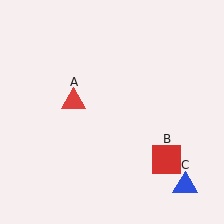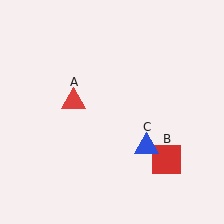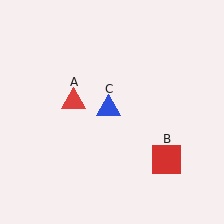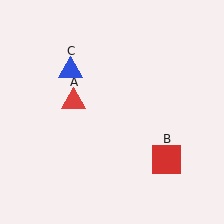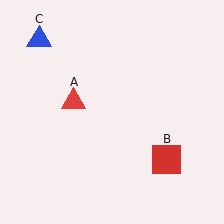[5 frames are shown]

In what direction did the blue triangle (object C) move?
The blue triangle (object C) moved up and to the left.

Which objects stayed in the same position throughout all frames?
Red triangle (object A) and red square (object B) remained stationary.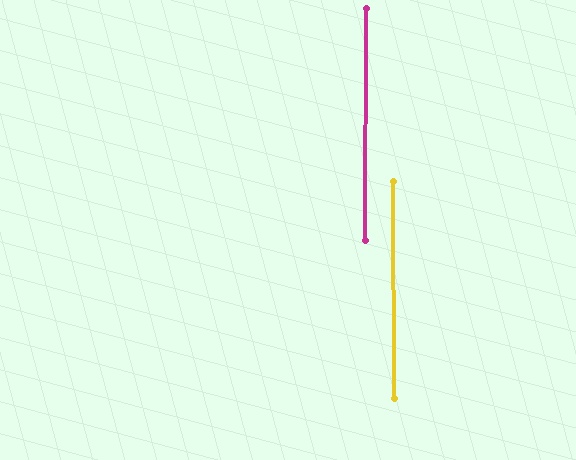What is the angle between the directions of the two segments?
Approximately 1 degree.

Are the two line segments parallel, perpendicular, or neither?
Parallel — their directions differ by only 0.7°.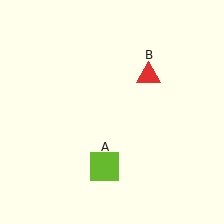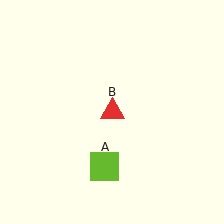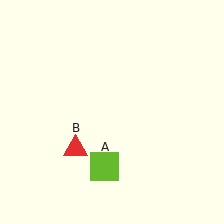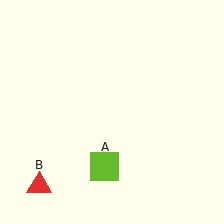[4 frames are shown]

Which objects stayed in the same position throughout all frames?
Lime square (object A) remained stationary.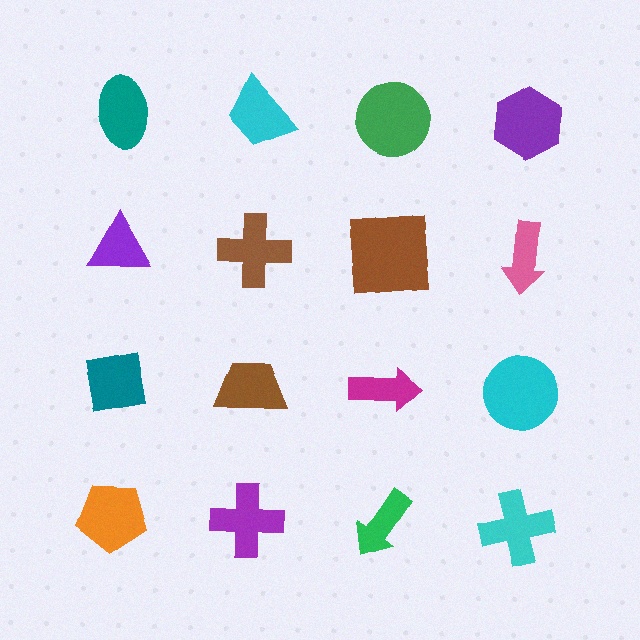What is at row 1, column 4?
A purple hexagon.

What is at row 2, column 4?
A pink arrow.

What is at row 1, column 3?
A green circle.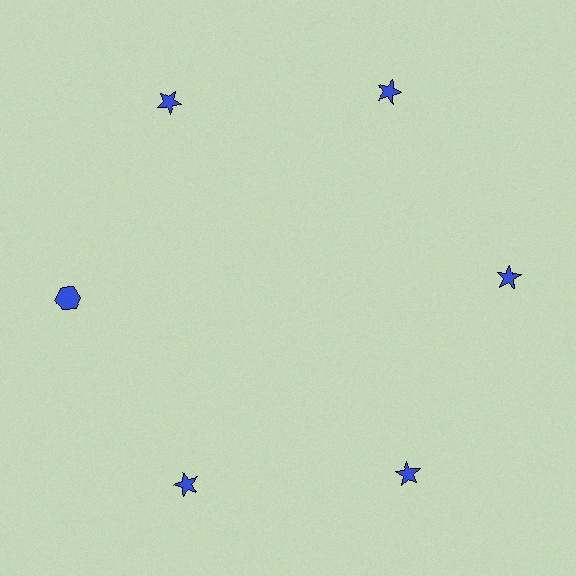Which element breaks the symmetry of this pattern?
The blue hexagon at roughly the 9 o'clock position breaks the symmetry. All other shapes are blue stars.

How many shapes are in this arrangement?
There are 6 shapes arranged in a ring pattern.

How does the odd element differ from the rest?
It has a different shape: hexagon instead of star.